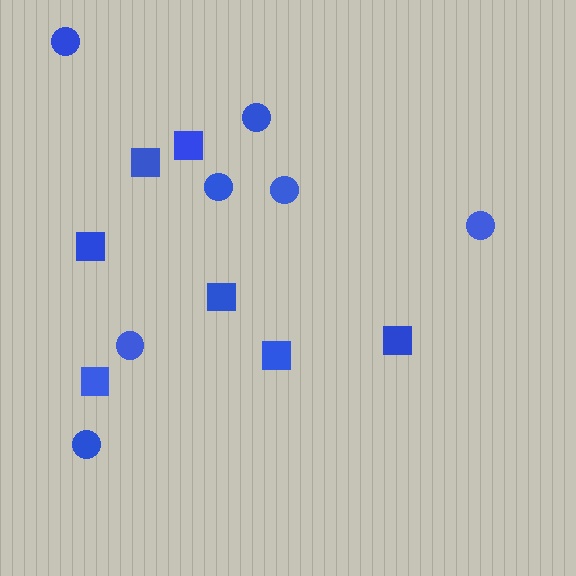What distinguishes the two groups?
There are 2 groups: one group of squares (7) and one group of circles (7).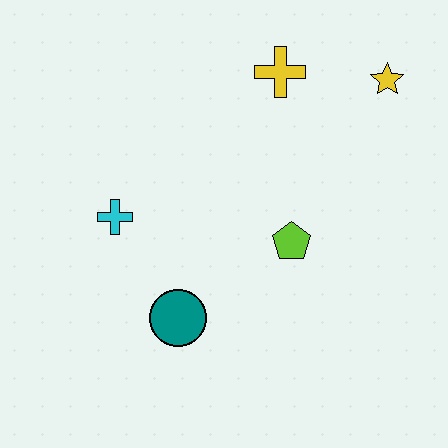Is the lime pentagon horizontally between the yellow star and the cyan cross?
Yes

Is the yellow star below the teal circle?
No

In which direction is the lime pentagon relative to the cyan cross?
The lime pentagon is to the right of the cyan cross.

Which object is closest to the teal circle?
The cyan cross is closest to the teal circle.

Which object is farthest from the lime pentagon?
The yellow star is farthest from the lime pentagon.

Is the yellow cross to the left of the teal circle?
No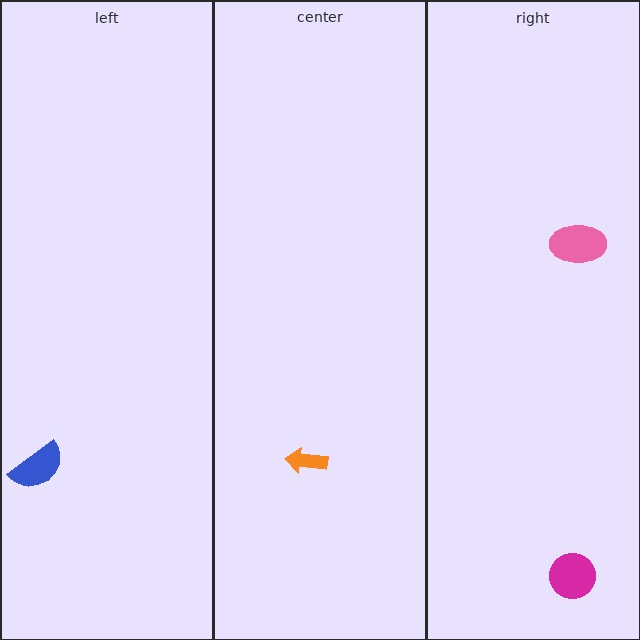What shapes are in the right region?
The magenta circle, the pink ellipse.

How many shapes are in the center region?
1.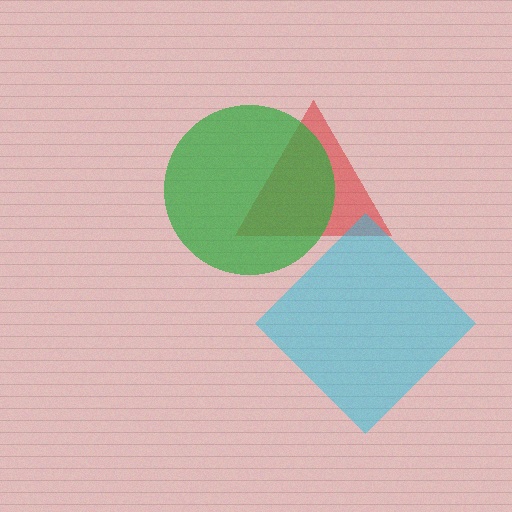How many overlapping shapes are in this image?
There are 3 overlapping shapes in the image.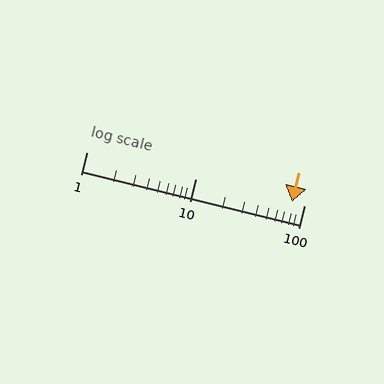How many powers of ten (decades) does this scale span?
The scale spans 2 decades, from 1 to 100.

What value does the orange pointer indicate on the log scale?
The pointer indicates approximately 77.